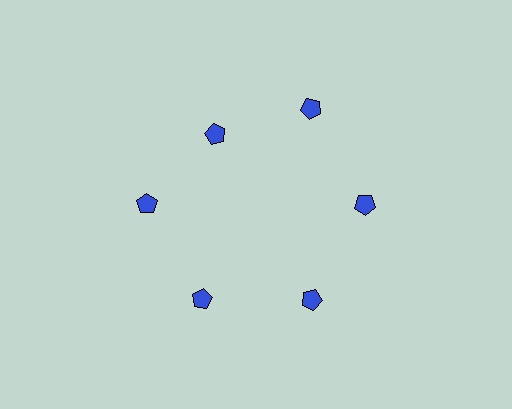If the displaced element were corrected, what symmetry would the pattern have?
It would have 6-fold rotational symmetry — the pattern would map onto itself every 60 degrees.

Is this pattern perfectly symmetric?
No. The 6 blue pentagons are arranged in a ring, but one element near the 11 o'clock position is pulled inward toward the center, breaking the 6-fold rotational symmetry.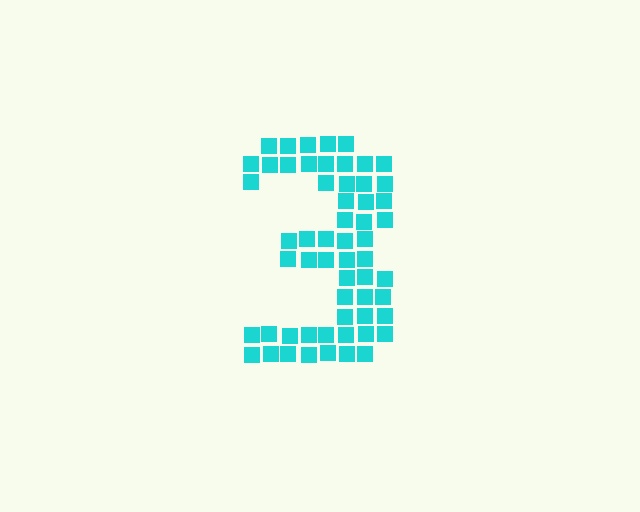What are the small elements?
The small elements are squares.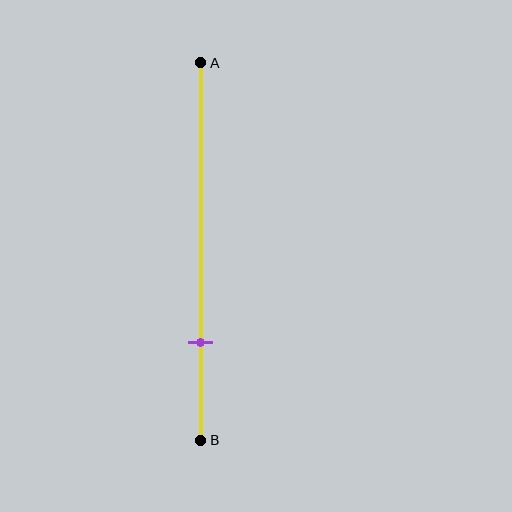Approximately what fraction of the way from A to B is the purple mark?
The purple mark is approximately 75% of the way from A to B.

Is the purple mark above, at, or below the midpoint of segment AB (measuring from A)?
The purple mark is below the midpoint of segment AB.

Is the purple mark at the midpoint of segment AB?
No, the mark is at about 75% from A, not at the 50% midpoint.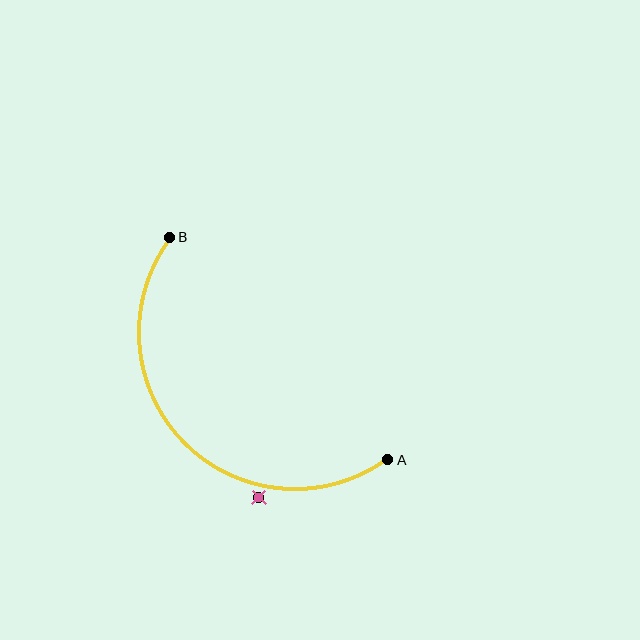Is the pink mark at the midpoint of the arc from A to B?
No — the pink mark does not lie on the arc at all. It sits slightly outside the curve.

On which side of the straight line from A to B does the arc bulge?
The arc bulges below and to the left of the straight line connecting A and B.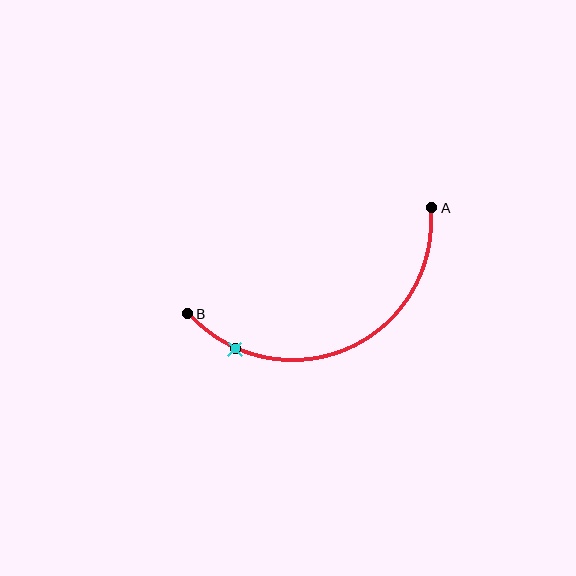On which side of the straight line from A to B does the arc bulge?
The arc bulges below the straight line connecting A and B.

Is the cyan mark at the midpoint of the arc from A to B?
No. The cyan mark lies on the arc but is closer to endpoint B. The arc midpoint would be at the point on the curve equidistant along the arc from both A and B.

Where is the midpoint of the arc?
The arc midpoint is the point on the curve farthest from the straight line joining A and B. It sits below that line.